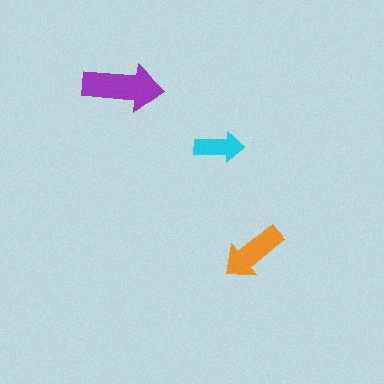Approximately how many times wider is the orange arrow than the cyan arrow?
About 1.5 times wider.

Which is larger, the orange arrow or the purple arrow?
The purple one.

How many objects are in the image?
There are 3 objects in the image.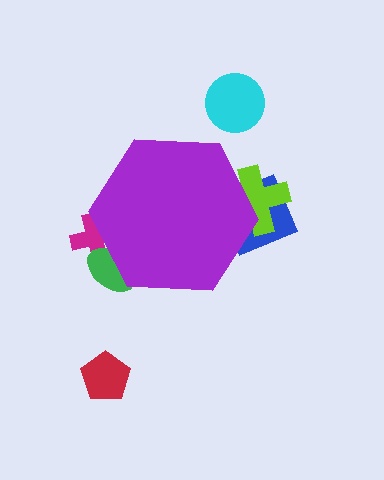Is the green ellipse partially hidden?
Yes, the green ellipse is partially hidden behind the purple hexagon.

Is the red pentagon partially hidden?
No, the red pentagon is fully visible.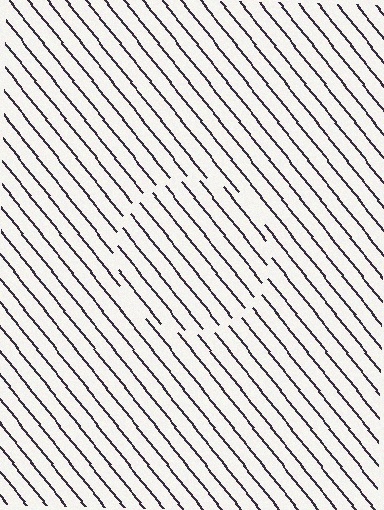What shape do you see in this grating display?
An illusory circle. The interior of the shape contains the same grating, shifted by half a period — the contour is defined by the phase discontinuity where line-ends from the inner and outer gratings abut.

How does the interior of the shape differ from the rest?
The interior of the shape contains the same grating, shifted by half a period — the contour is defined by the phase discontinuity where line-ends from the inner and outer gratings abut.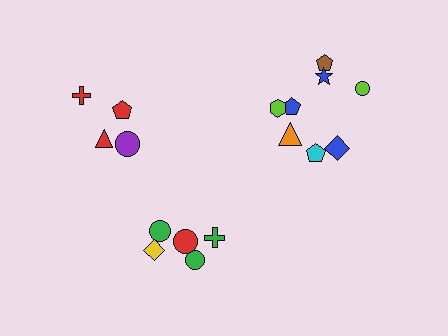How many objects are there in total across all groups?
There are 17 objects.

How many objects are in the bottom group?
There are 5 objects.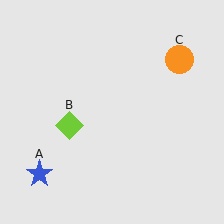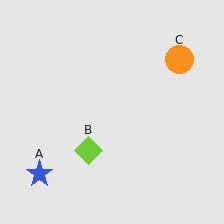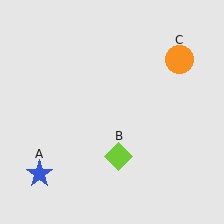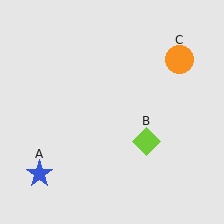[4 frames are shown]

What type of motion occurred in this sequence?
The lime diamond (object B) rotated counterclockwise around the center of the scene.